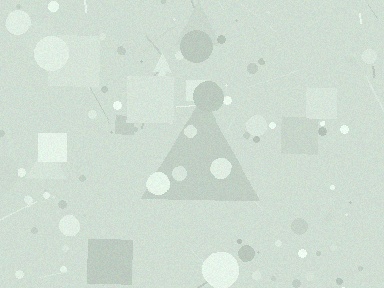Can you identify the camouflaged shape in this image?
The camouflaged shape is a triangle.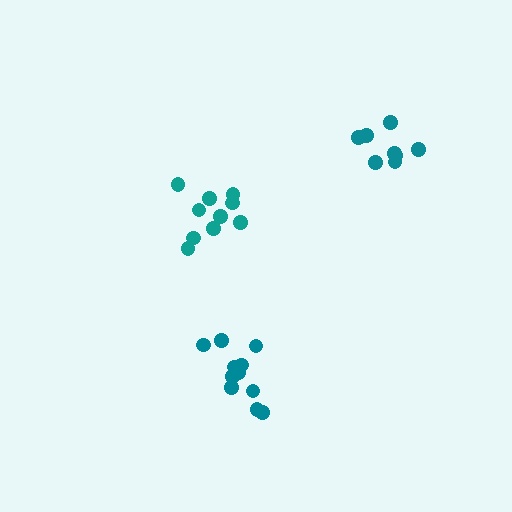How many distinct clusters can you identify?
There are 3 distinct clusters.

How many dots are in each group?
Group 1: 12 dots, Group 2: 10 dots, Group 3: 8 dots (30 total).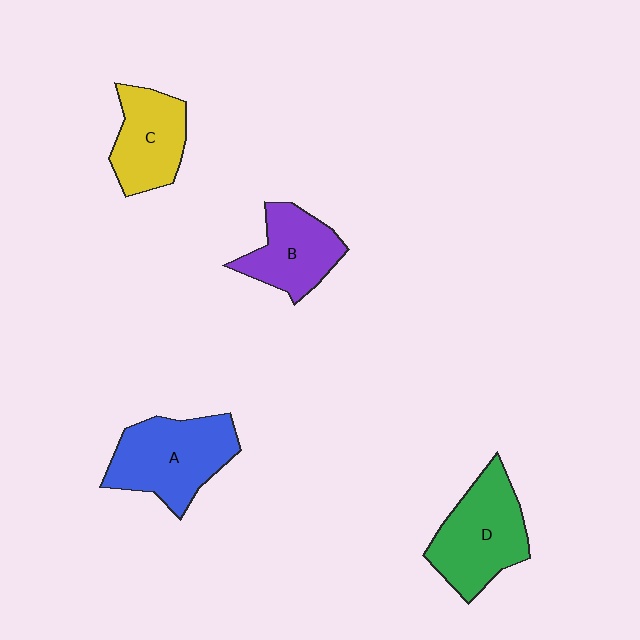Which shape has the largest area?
Shape A (blue).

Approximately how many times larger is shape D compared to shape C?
Approximately 1.3 times.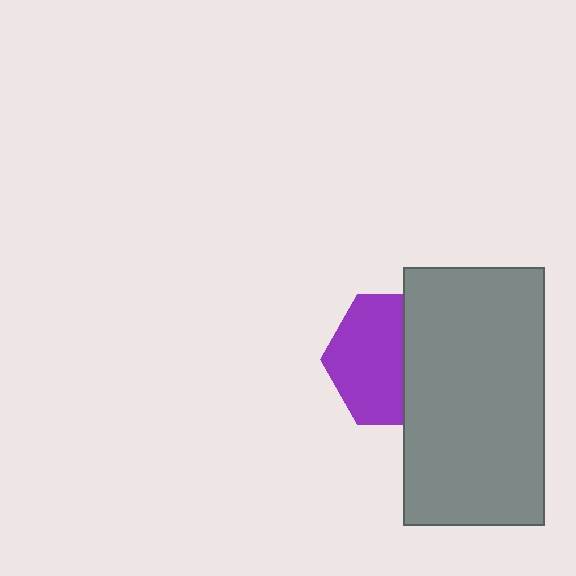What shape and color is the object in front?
The object in front is a gray rectangle.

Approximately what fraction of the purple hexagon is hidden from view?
Roughly 43% of the purple hexagon is hidden behind the gray rectangle.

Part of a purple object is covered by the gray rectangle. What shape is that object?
It is a hexagon.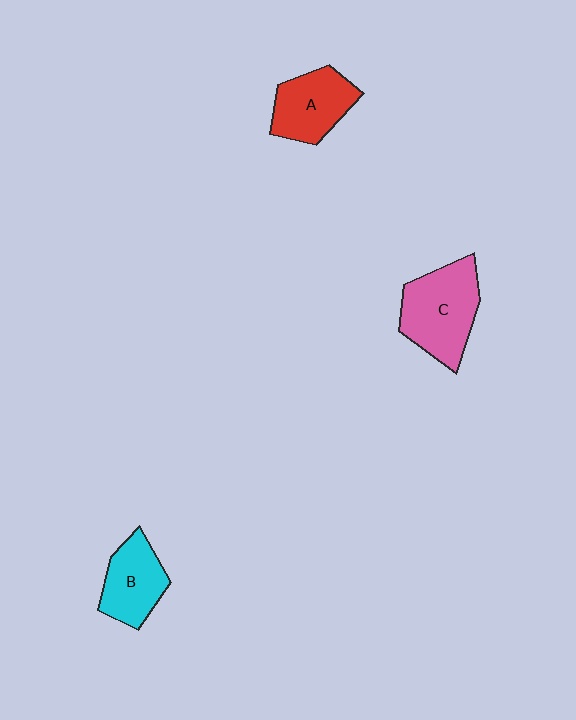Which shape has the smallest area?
Shape B (cyan).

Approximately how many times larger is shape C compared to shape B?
Approximately 1.4 times.